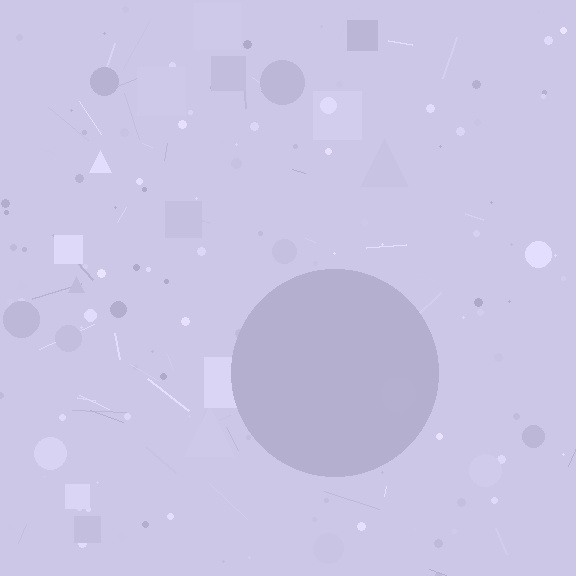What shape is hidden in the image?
A circle is hidden in the image.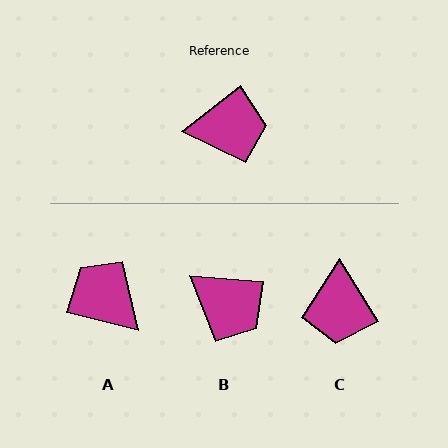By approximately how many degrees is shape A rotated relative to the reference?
Approximately 128 degrees counter-clockwise.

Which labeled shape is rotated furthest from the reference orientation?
A, about 128 degrees away.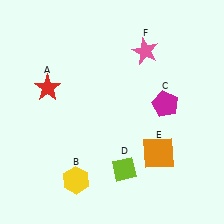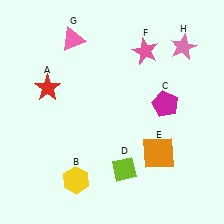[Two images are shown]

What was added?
A pink triangle (G), a pink star (H) were added in Image 2.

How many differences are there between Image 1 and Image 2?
There are 2 differences between the two images.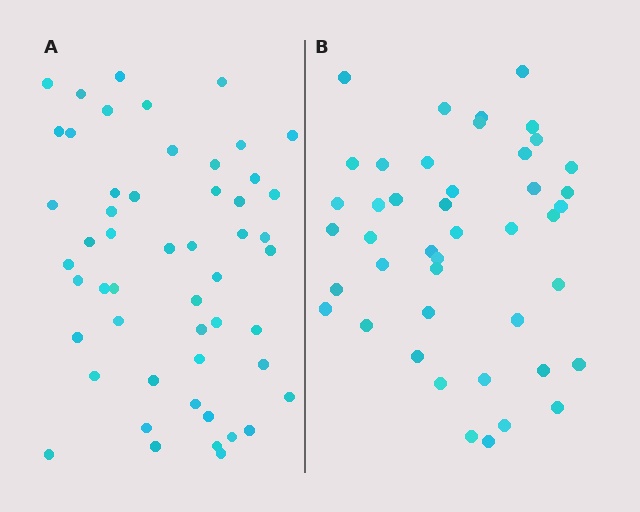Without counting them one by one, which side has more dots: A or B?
Region A (the left region) has more dots.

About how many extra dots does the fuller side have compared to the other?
Region A has roughly 8 or so more dots than region B.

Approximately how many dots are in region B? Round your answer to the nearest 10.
About 40 dots. (The exact count is 44, which rounds to 40.)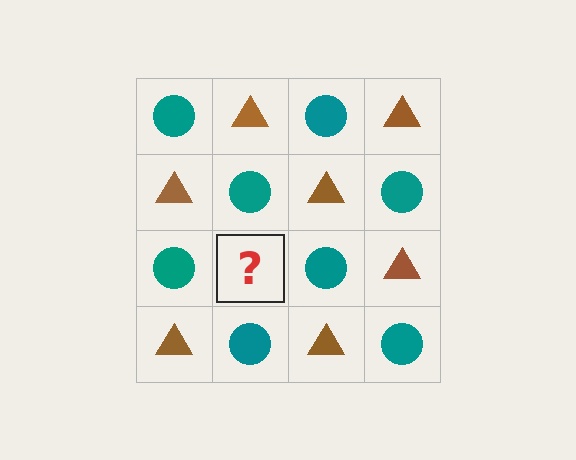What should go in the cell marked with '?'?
The missing cell should contain a brown triangle.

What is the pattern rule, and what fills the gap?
The rule is that it alternates teal circle and brown triangle in a checkerboard pattern. The gap should be filled with a brown triangle.